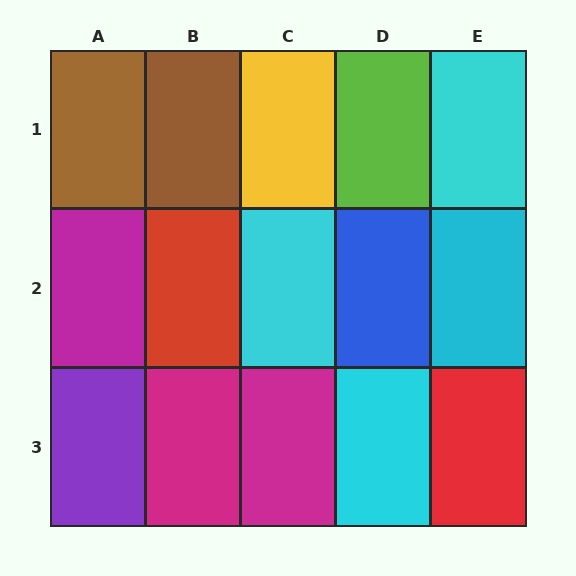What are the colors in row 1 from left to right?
Brown, brown, yellow, lime, cyan.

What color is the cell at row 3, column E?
Red.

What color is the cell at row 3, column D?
Cyan.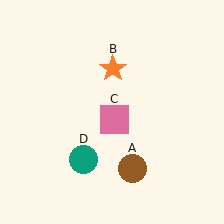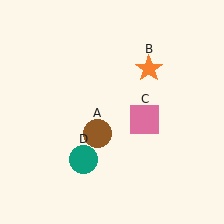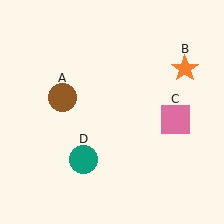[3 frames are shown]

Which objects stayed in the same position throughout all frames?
Teal circle (object D) remained stationary.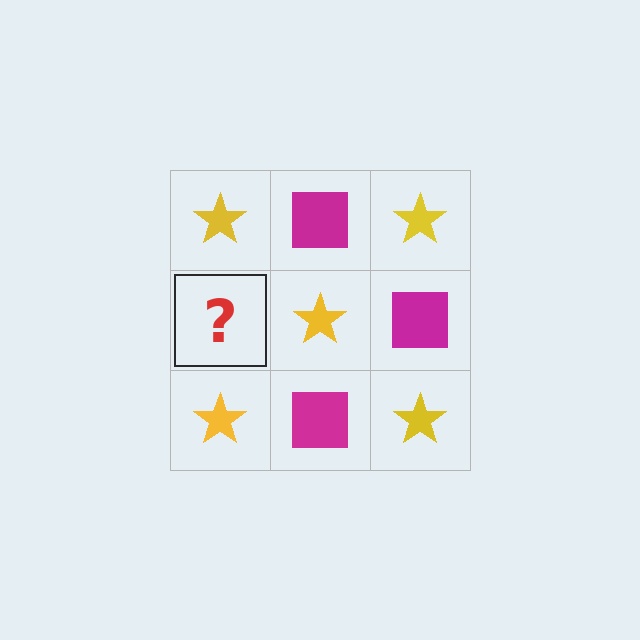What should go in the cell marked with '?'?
The missing cell should contain a magenta square.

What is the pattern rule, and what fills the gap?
The rule is that it alternates yellow star and magenta square in a checkerboard pattern. The gap should be filled with a magenta square.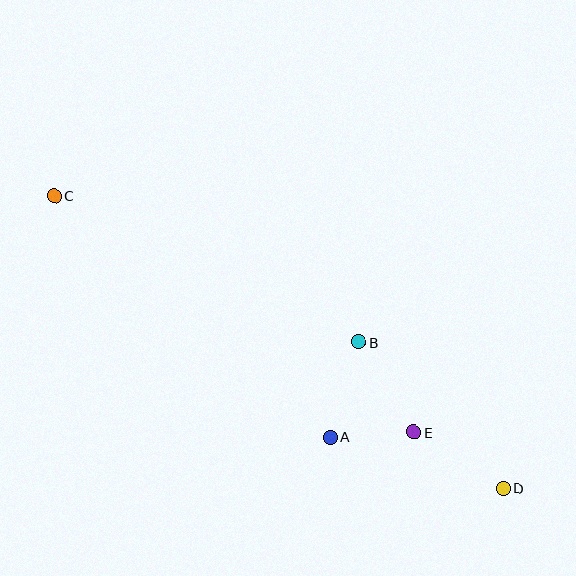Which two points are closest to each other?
Points A and E are closest to each other.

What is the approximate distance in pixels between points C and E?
The distance between C and E is approximately 431 pixels.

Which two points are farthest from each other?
Points C and D are farthest from each other.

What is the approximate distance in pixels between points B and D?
The distance between B and D is approximately 206 pixels.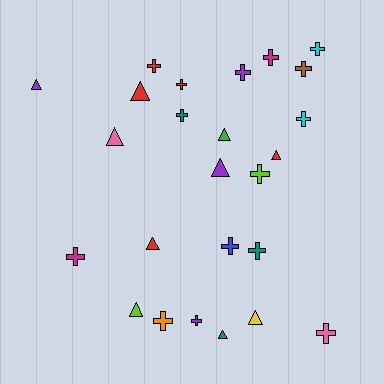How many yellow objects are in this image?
There is 1 yellow object.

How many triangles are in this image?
There are 10 triangles.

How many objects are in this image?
There are 25 objects.